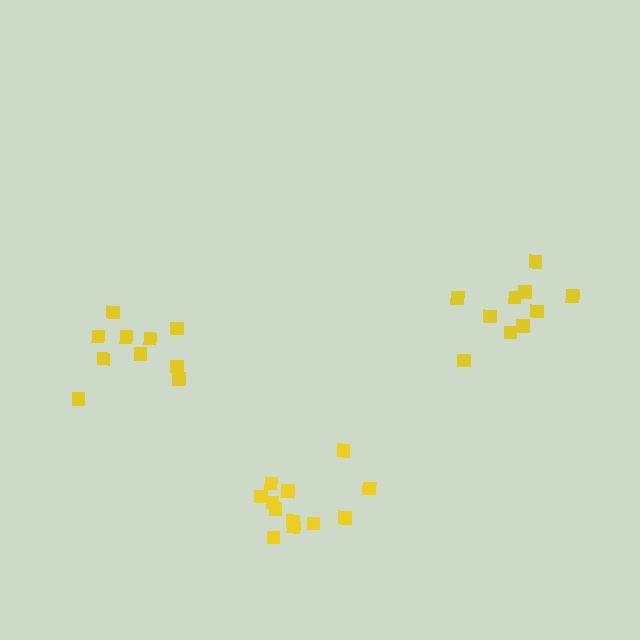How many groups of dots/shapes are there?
There are 3 groups.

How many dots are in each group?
Group 1: 10 dots, Group 2: 12 dots, Group 3: 10 dots (32 total).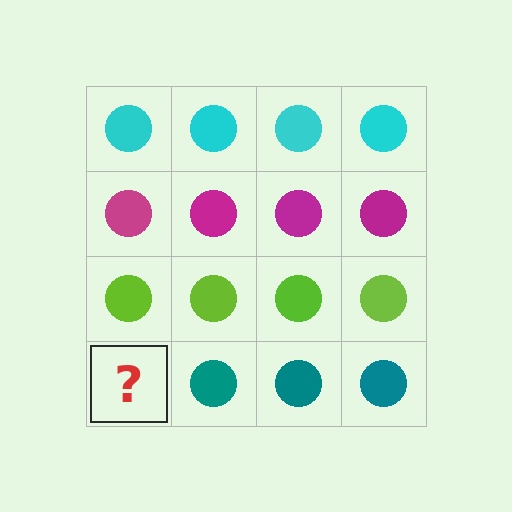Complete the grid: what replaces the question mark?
The question mark should be replaced with a teal circle.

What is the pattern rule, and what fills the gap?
The rule is that each row has a consistent color. The gap should be filled with a teal circle.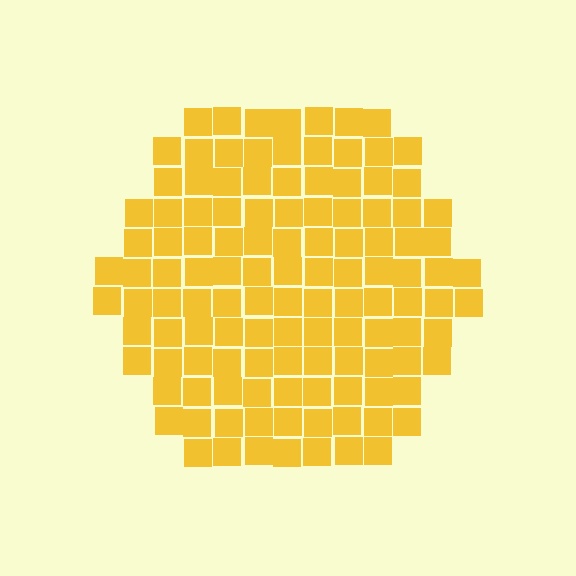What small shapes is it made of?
It is made of small squares.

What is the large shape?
The large shape is a hexagon.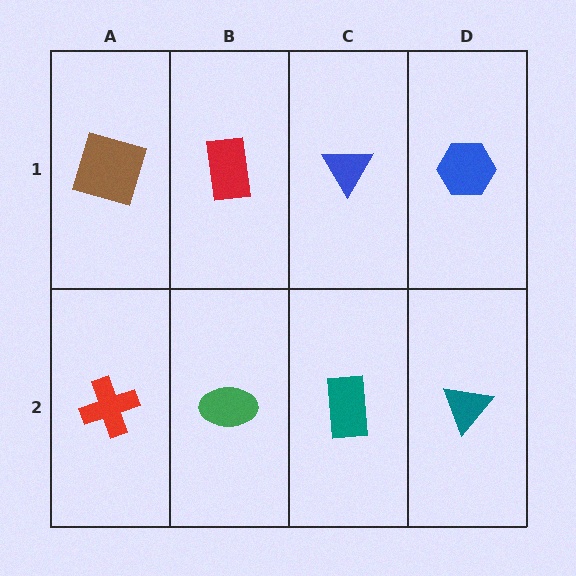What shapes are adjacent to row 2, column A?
A brown square (row 1, column A), a green ellipse (row 2, column B).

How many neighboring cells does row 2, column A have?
2.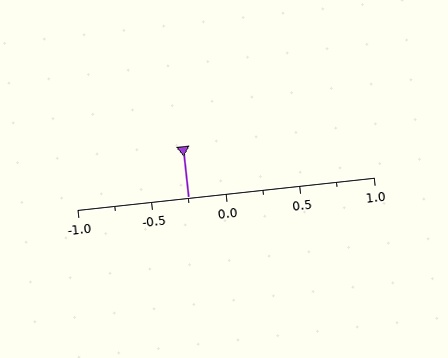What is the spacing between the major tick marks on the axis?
The major ticks are spaced 0.5 apart.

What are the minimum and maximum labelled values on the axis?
The axis runs from -1.0 to 1.0.